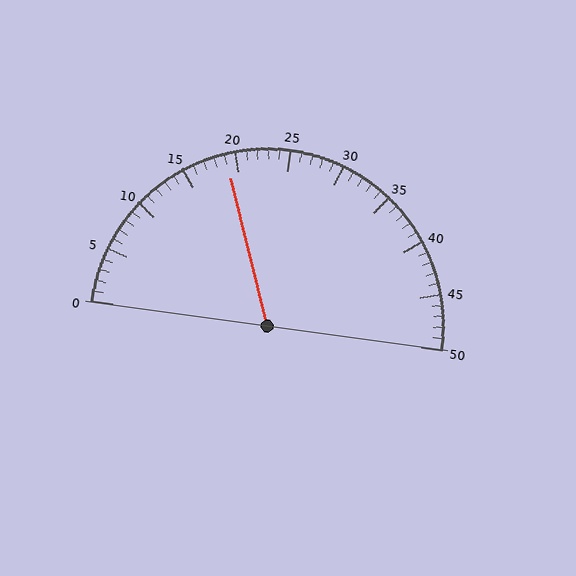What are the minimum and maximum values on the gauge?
The gauge ranges from 0 to 50.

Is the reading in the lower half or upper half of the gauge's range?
The reading is in the lower half of the range (0 to 50).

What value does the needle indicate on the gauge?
The needle indicates approximately 19.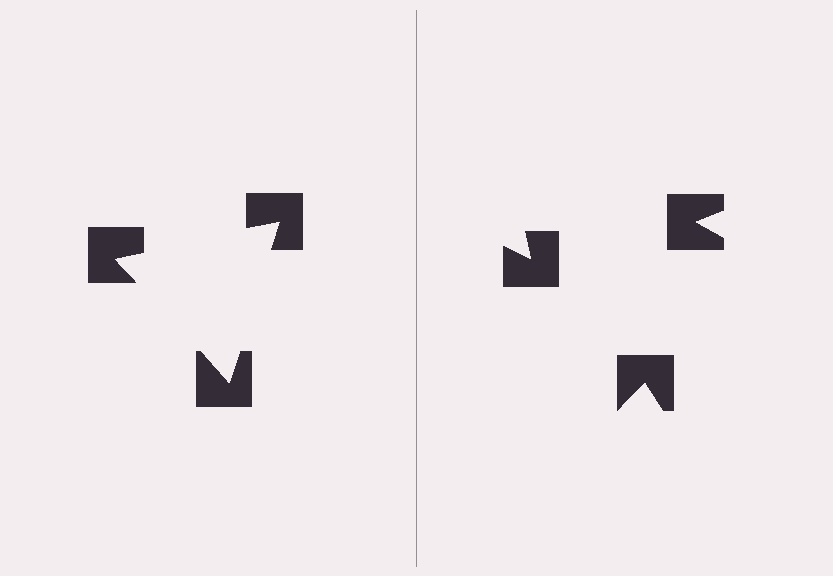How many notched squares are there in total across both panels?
6 — 3 on each side.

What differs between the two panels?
The notched squares are positioned identically on both sides; only the wedge orientations differ. On the left they align to a triangle; on the right they are misaligned.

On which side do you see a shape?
An illusory triangle appears on the left side. On the right side the wedge cuts are rotated, so no coherent shape forms.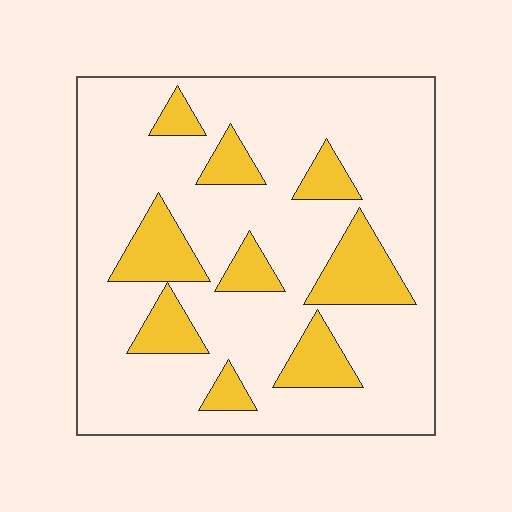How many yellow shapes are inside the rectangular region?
9.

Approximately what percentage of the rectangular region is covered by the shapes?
Approximately 20%.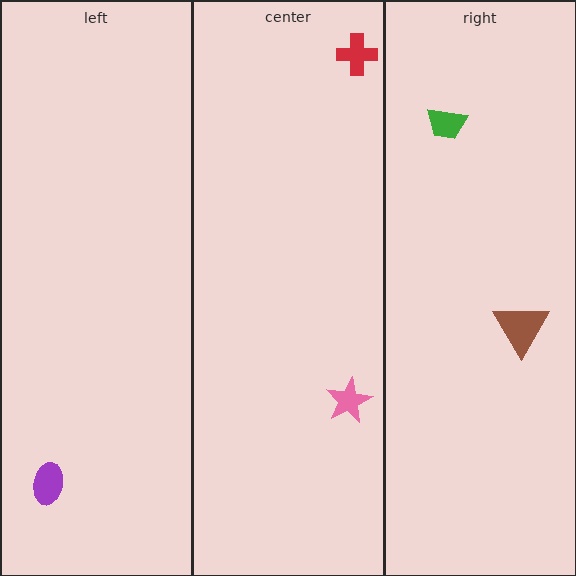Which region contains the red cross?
The center region.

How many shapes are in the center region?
2.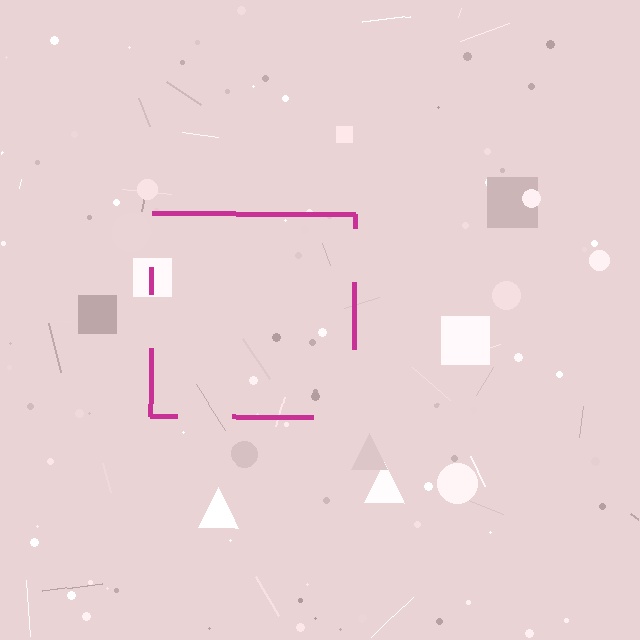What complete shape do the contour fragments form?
The contour fragments form a square.